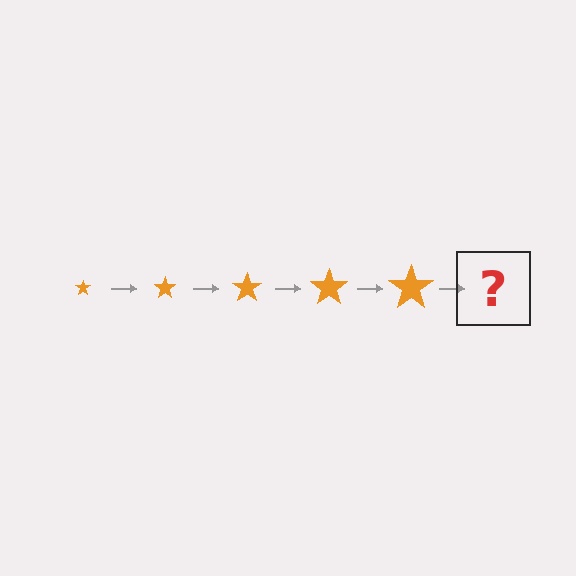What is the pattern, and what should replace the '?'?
The pattern is that the star gets progressively larger each step. The '?' should be an orange star, larger than the previous one.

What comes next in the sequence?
The next element should be an orange star, larger than the previous one.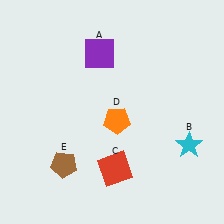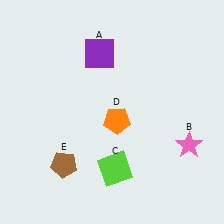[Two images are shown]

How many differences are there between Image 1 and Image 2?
There are 2 differences between the two images.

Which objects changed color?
B changed from cyan to pink. C changed from red to lime.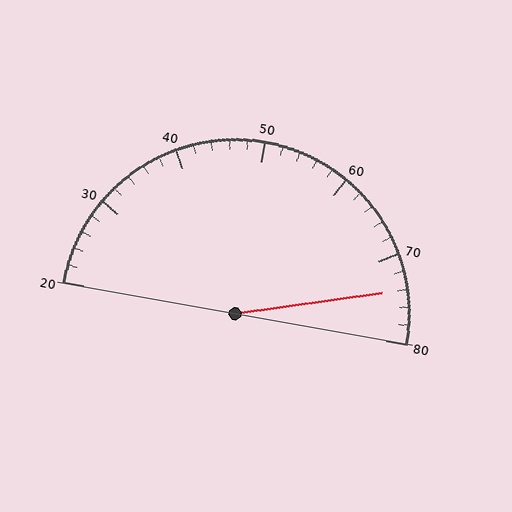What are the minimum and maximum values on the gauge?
The gauge ranges from 20 to 80.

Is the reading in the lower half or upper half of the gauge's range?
The reading is in the upper half of the range (20 to 80).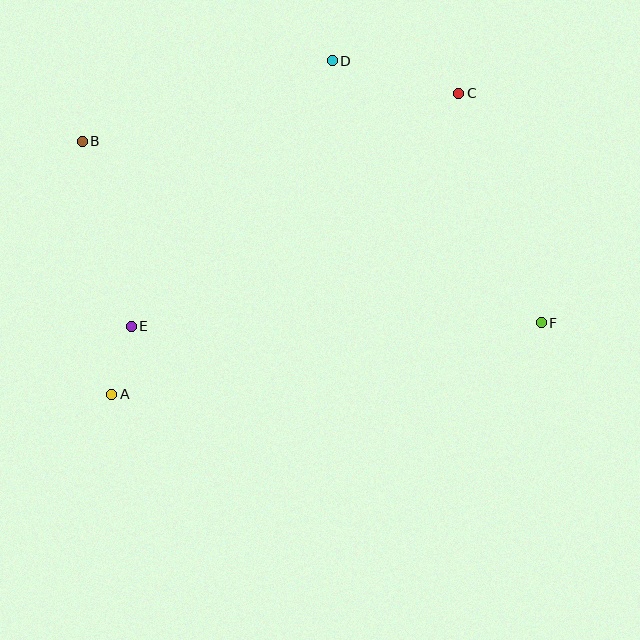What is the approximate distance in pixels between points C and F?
The distance between C and F is approximately 244 pixels.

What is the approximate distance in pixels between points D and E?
The distance between D and E is approximately 333 pixels.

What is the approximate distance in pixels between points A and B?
The distance between A and B is approximately 255 pixels.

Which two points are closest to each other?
Points A and E are closest to each other.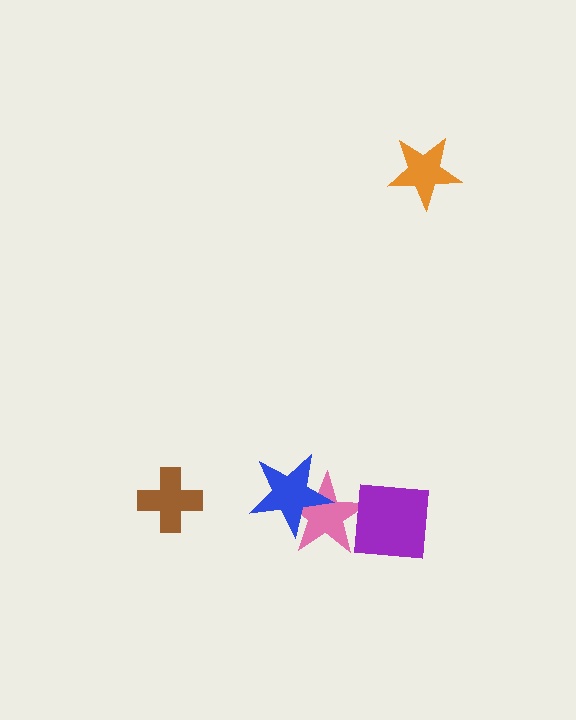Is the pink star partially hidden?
Yes, it is partially covered by another shape.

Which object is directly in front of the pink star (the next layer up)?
The blue star is directly in front of the pink star.